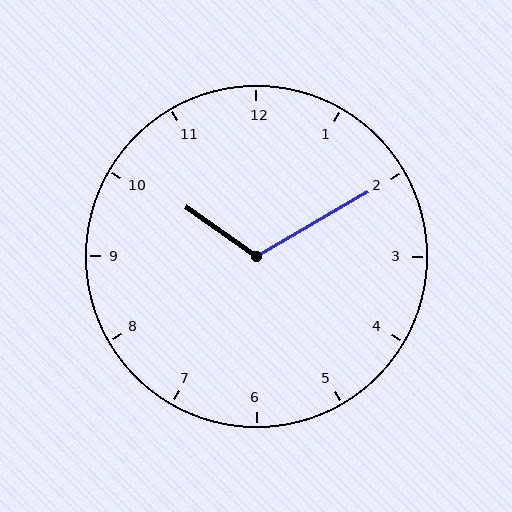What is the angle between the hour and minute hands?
Approximately 115 degrees.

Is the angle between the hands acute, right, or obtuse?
It is obtuse.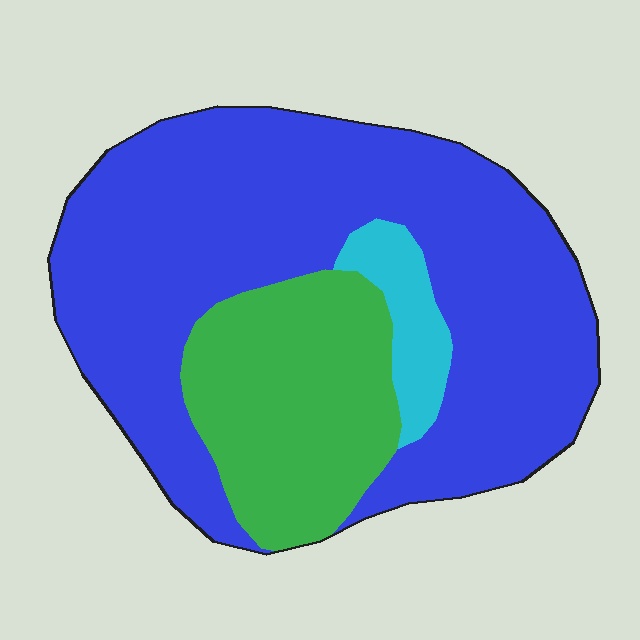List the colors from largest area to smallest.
From largest to smallest: blue, green, cyan.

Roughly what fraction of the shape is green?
Green covers roughly 25% of the shape.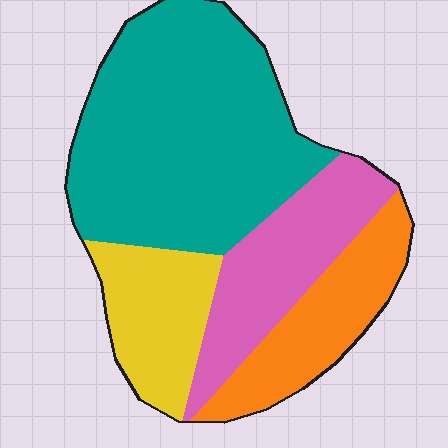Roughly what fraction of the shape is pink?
Pink covers about 20% of the shape.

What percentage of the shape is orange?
Orange takes up about one sixth (1/6) of the shape.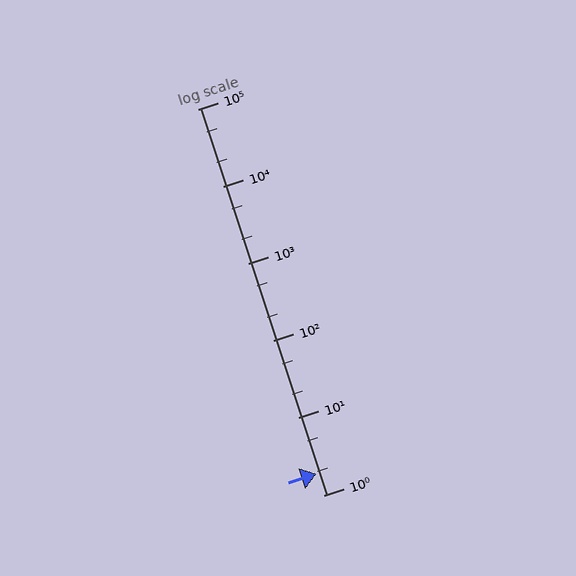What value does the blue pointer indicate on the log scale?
The pointer indicates approximately 1.9.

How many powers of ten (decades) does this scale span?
The scale spans 5 decades, from 1 to 100000.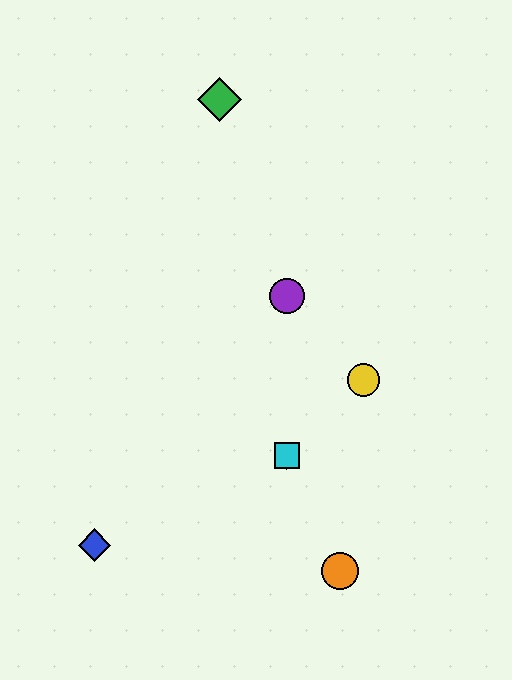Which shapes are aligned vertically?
The red diamond, the purple circle, the cyan square are aligned vertically.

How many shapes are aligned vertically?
3 shapes (the red diamond, the purple circle, the cyan square) are aligned vertically.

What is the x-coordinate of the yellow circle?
The yellow circle is at x≈363.